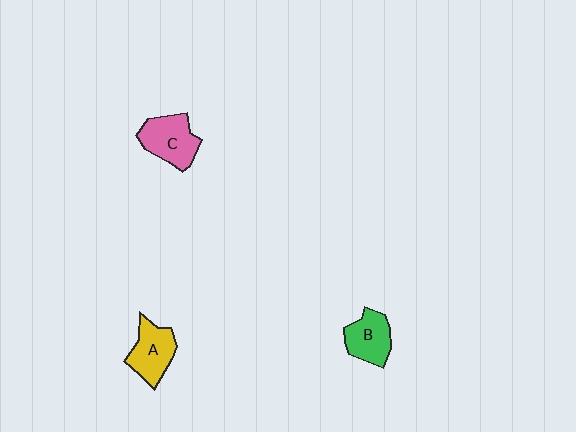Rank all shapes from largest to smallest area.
From largest to smallest: C (pink), A (yellow), B (green).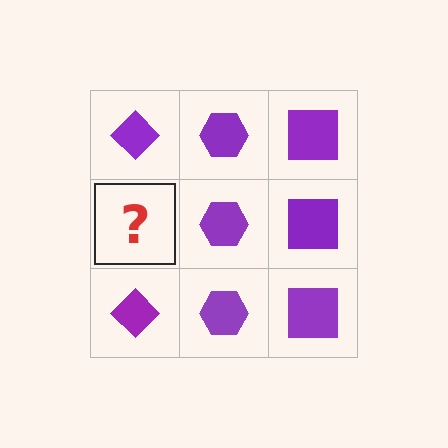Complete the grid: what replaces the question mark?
The question mark should be replaced with a purple diamond.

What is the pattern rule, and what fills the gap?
The rule is that each column has a consistent shape. The gap should be filled with a purple diamond.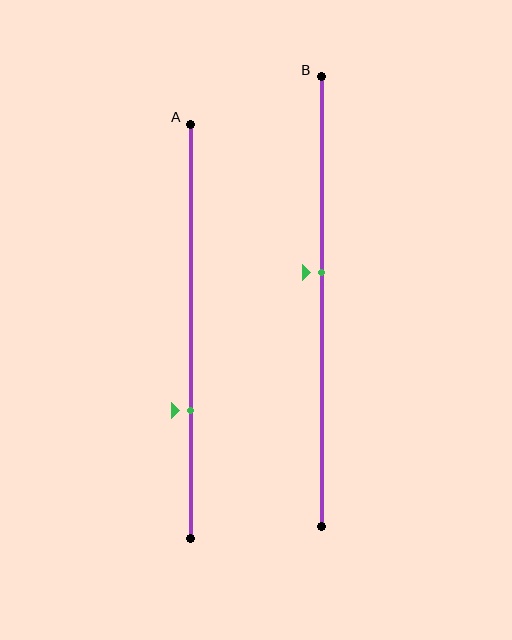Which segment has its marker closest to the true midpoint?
Segment B has its marker closest to the true midpoint.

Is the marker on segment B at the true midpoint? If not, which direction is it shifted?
No, the marker on segment B is shifted upward by about 7% of the segment length.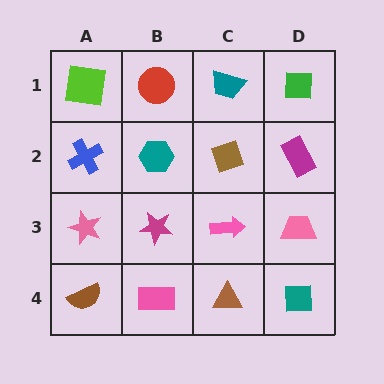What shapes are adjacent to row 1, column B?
A teal hexagon (row 2, column B), a lime square (row 1, column A), a teal trapezoid (row 1, column C).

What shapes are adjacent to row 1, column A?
A blue cross (row 2, column A), a red circle (row 1, column B).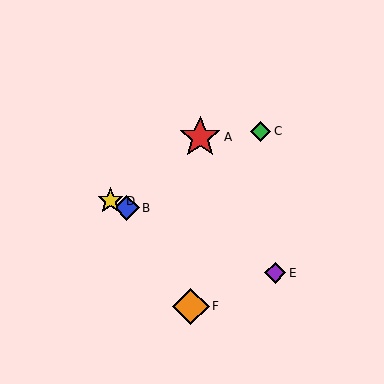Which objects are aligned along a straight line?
Objects B, D, E are aligned along a straight line.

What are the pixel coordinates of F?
Object F is at (191, 306).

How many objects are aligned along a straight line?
3 objects (B, D, E) are aligned along a straight line.